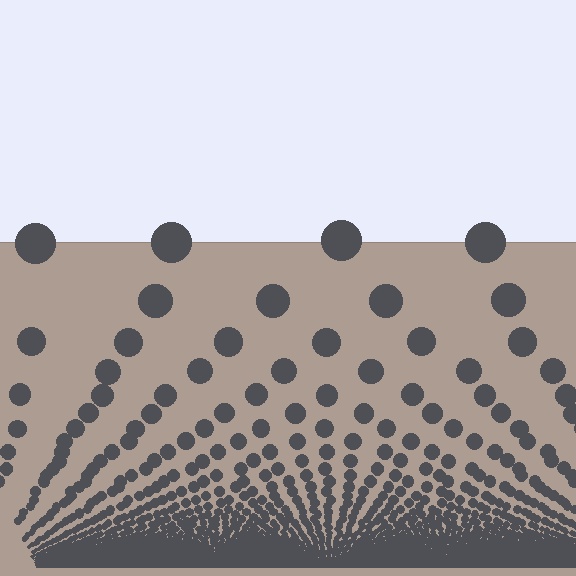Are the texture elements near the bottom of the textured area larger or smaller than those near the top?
Smaller. The gradient is inverted — elements near the bottom are smaller and denser.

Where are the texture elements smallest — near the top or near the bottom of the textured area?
Near the bottom.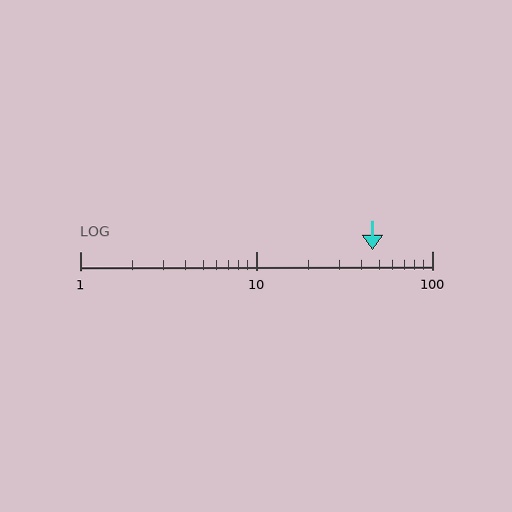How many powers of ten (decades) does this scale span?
The scale spans 2 decades, from 1 to 100.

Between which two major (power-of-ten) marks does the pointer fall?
The pointer is between 10 and 100.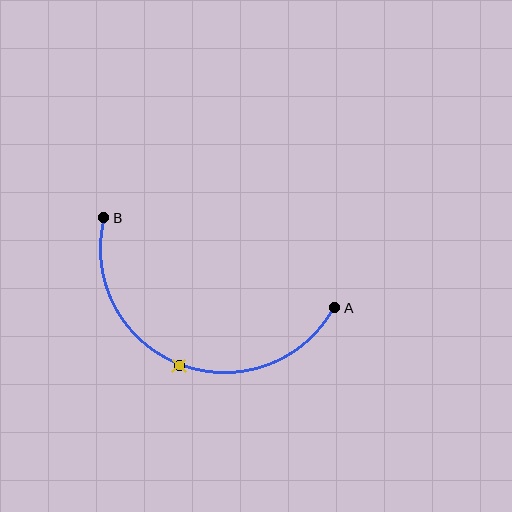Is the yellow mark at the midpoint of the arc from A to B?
Yes. The yellow mark lies on the arc at equal arc-length from both A and B — it is the arc midpoint.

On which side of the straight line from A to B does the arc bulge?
The arc bulges below the straight line connecting A and B.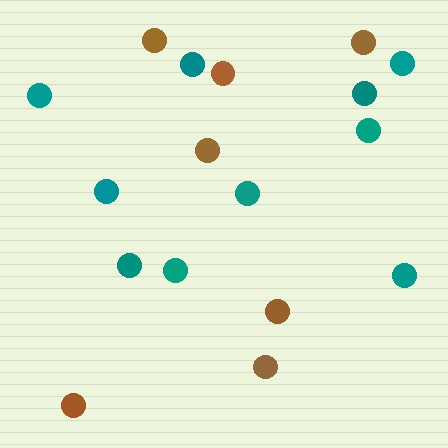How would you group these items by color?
There are 2 groups: one group of brown circles (7) and one group of teal circles (10).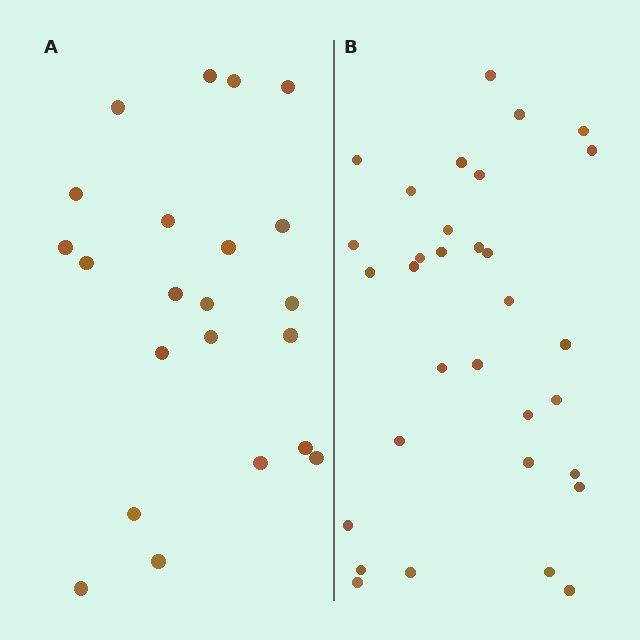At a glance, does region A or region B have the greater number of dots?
Region B (the right region) has more dots.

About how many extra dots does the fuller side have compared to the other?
Region B has roughly 10 or so more dots than region A.